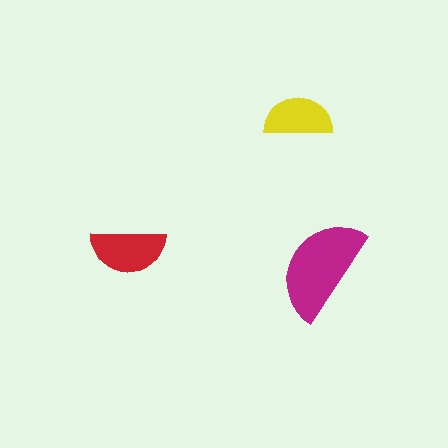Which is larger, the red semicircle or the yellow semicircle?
The red one.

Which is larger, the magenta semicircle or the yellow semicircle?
The magenta one.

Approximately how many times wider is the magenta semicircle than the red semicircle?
About 1.5 times wider.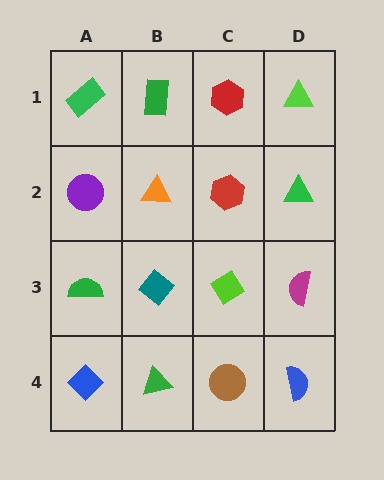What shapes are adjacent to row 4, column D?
A magenta semicircle (row 3, column D), a brown circle (row 4, column C).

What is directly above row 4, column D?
A magenta semicircle.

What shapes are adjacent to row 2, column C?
A red hexagon (row 1, column C), a lime diamond (row 3, column C), an orange triangle (row 2, column B), a green triangle (row 2, column D).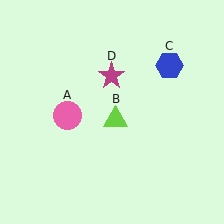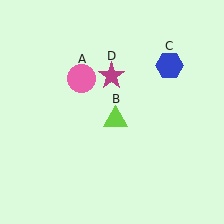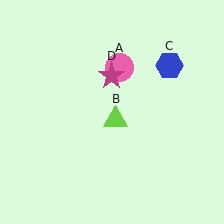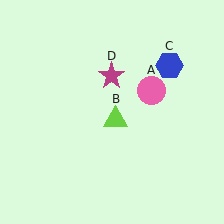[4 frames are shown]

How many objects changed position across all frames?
1 object changed position: pink circle (object A).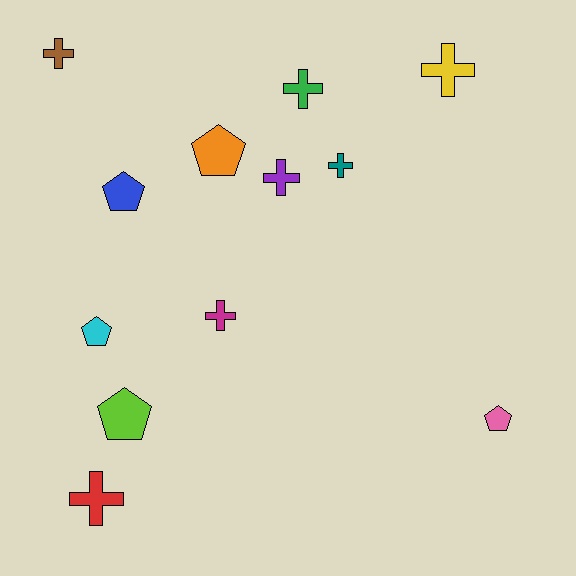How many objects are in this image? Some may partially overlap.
There are 12 objects.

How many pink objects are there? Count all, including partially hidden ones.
There is 1 pink object.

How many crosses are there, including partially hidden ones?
There are 7 crosses.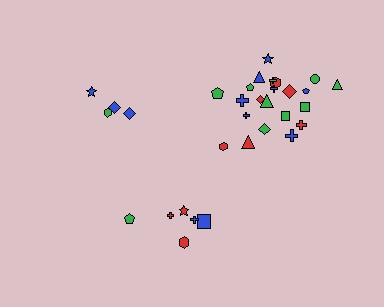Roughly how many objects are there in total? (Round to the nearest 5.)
Roughly 30 objects in total.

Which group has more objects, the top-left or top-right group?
The top-right group.